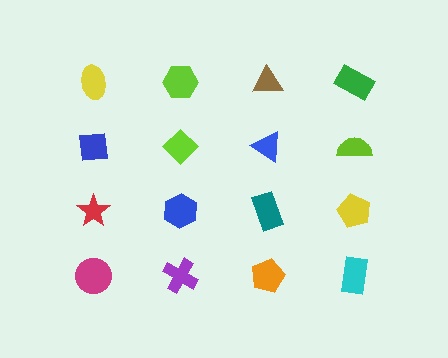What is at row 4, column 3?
An orange pentagon.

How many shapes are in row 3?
4 shapes.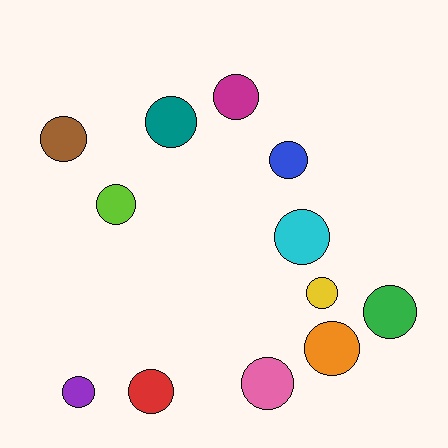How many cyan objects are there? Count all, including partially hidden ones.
There is 1 cyan object.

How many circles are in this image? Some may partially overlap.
There are 12 circles.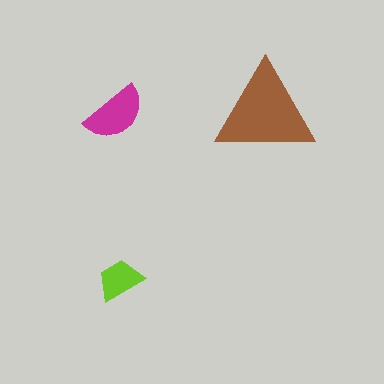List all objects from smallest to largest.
The lime trapezoid, the magenta semicircle, the brown triangle.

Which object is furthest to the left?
The magenta semicircle is leftmost.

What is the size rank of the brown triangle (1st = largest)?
1st.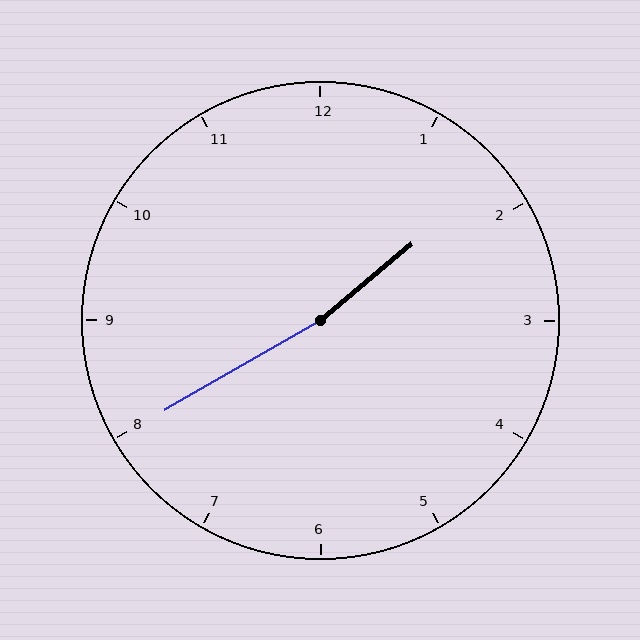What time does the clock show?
1:40.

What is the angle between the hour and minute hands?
Approximately 170 degrees.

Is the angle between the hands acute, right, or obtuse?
It is obtuse.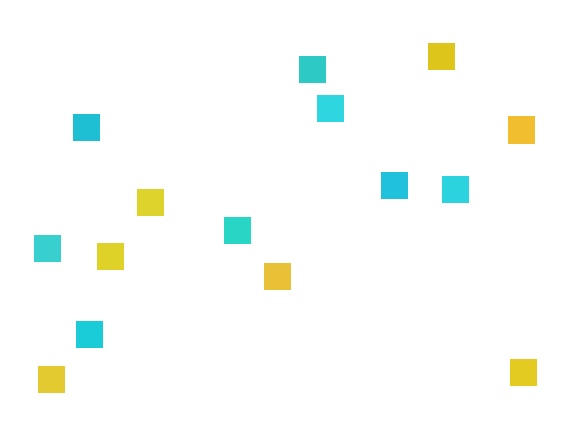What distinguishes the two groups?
There are 2 groups: one group of cyan squares (8) and one group of yellow squares (7).